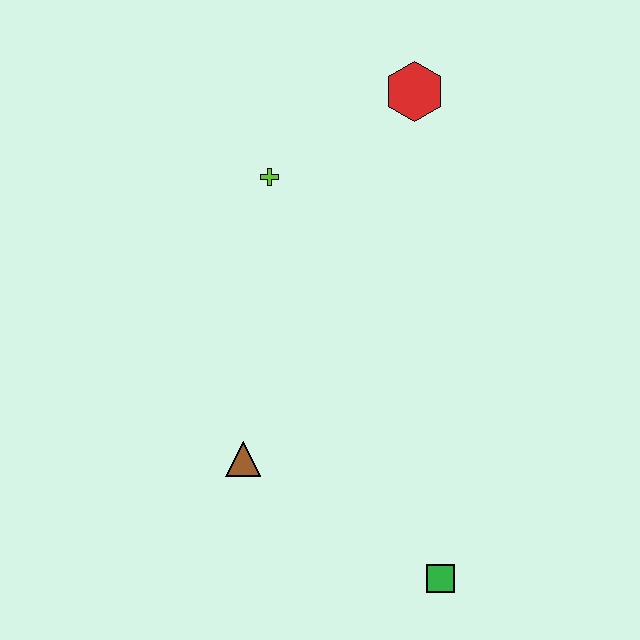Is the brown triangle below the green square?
No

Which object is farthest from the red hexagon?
The green square is farthest from the red hexagon.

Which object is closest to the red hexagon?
The lime cross is closest to the red hexagon.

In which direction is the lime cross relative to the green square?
The lime cross is above the green square.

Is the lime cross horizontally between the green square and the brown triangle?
Yes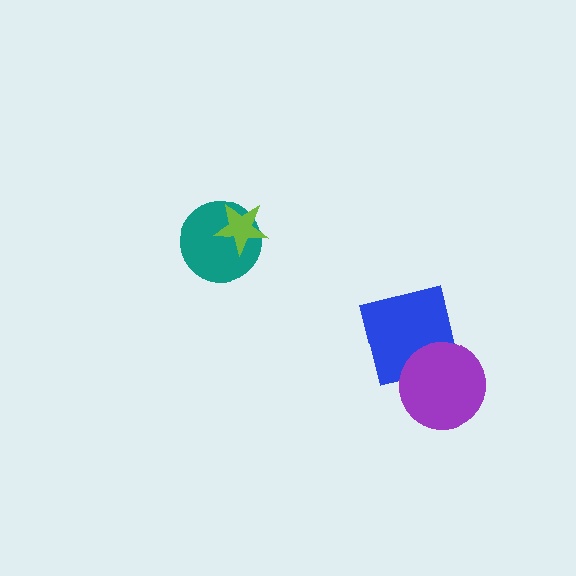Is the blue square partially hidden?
Yes, it is partially covered by another shape.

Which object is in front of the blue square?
The purple circle is in front of the blue square.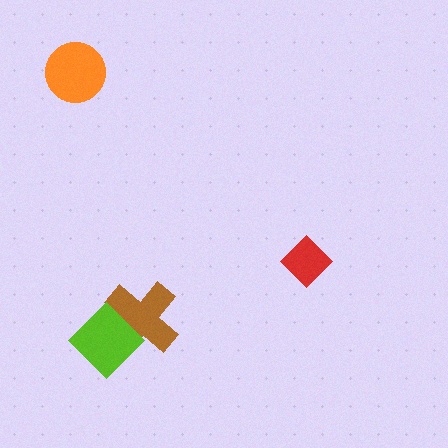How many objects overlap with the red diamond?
0 objects overlap with the red diamond.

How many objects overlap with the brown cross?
1 object overlaps with the brown cross.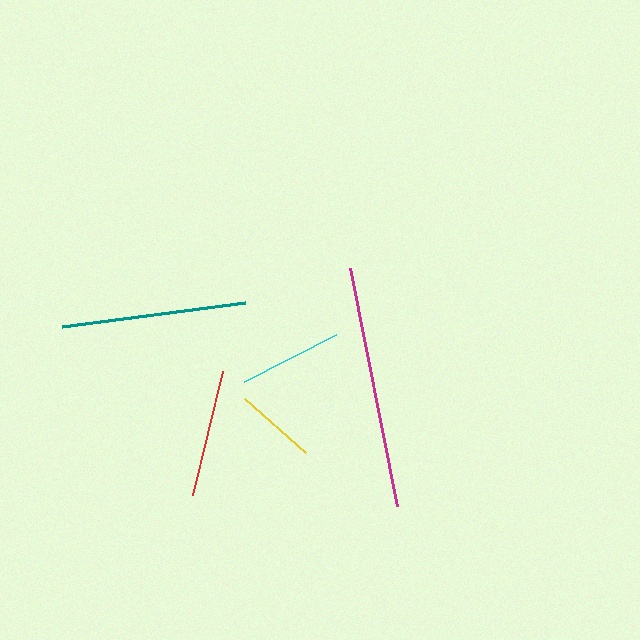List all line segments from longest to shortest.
From longest to shortest: magenta, teal, red, cyan, yellow.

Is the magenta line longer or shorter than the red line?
The magenta line is longer than the red line.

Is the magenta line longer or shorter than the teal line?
The magenta line is longer than the teal line.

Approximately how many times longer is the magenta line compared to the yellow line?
The magenta line is approximately 3.0 times the length of the yellow line.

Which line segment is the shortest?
The yellow line is the shortest at approximately 82 pixels.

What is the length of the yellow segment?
The yellow segment is approximately 82 pixels long.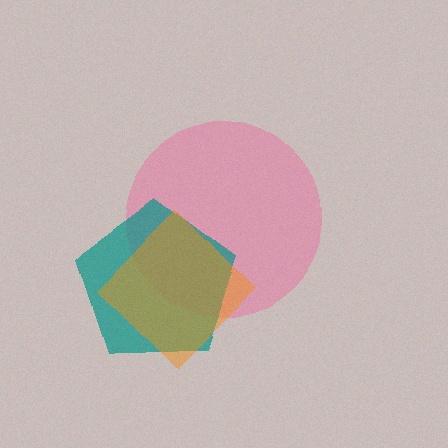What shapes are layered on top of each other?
The layered shapes are: a pink circle, a teal pentagon, an orange diamond.